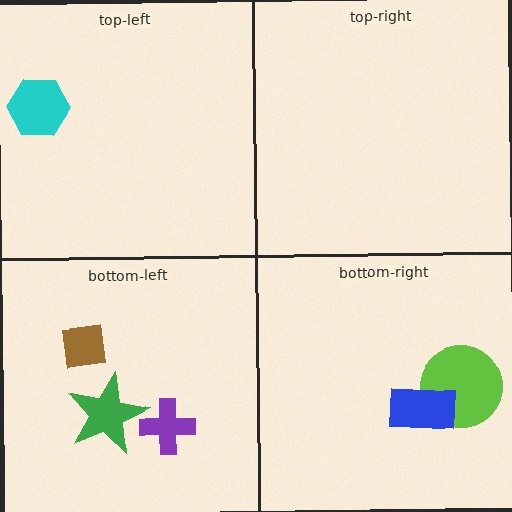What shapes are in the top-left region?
The cyan hexagon.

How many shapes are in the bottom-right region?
2.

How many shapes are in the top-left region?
1.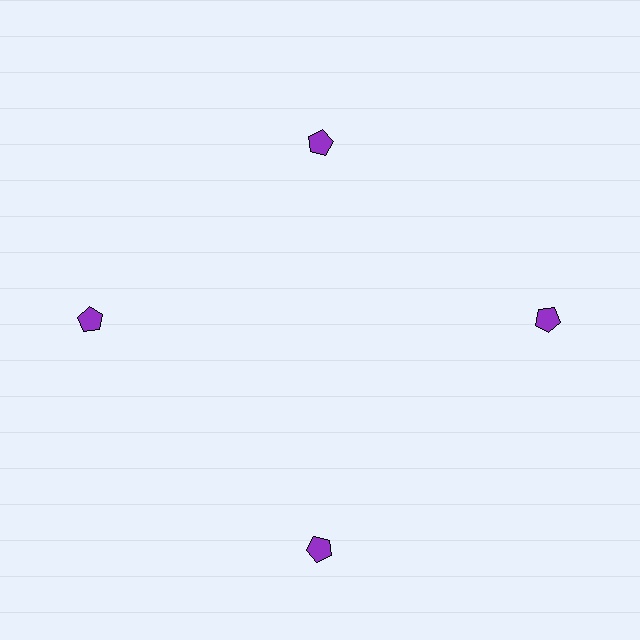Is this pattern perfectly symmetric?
No. The 4 purple pentagons are arranged in a ring, but one element near the 12 o'clock position is pulled inward toward the center, breaking the 4-fold rotational symmetry.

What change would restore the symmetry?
The symmetry would be restored by moving it outward, back onto the ring so that all 4 pentagons sit at equal angles and equal distance from the center.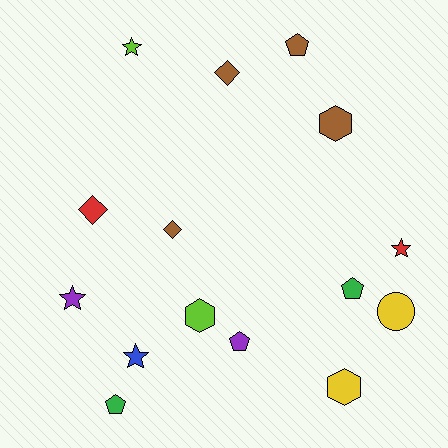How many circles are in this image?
There is 1 circle.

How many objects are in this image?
There are 15 objects.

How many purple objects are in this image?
There are 2 purple objects.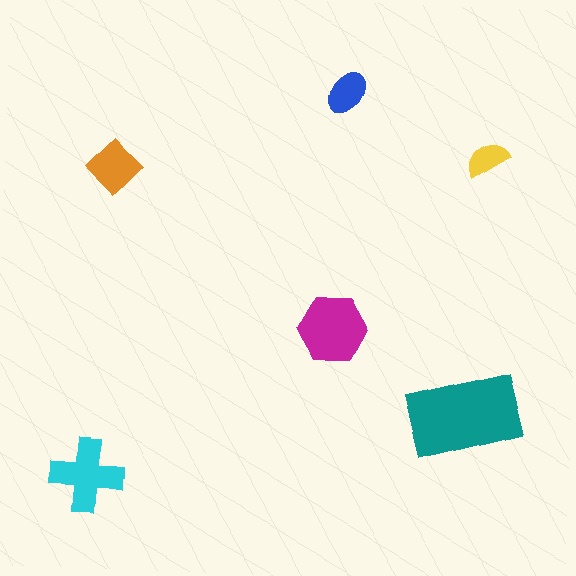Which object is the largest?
The teal rectangle.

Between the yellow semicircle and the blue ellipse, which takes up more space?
The blue ellipse.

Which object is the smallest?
The yellow semicircle.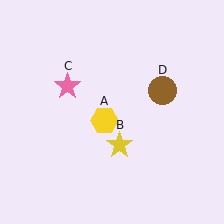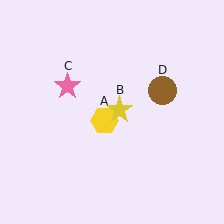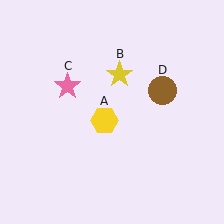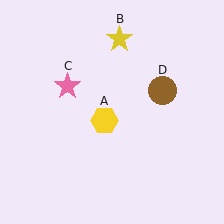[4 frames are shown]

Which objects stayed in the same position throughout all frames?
Yellow hexagon (object A) and pink star (object C) and brown circle (object D) remained stationary.